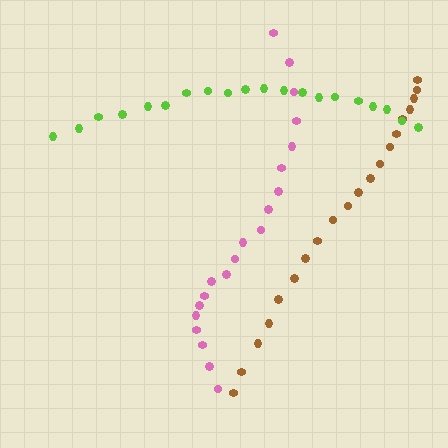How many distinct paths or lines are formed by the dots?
There are 3 distinct paths.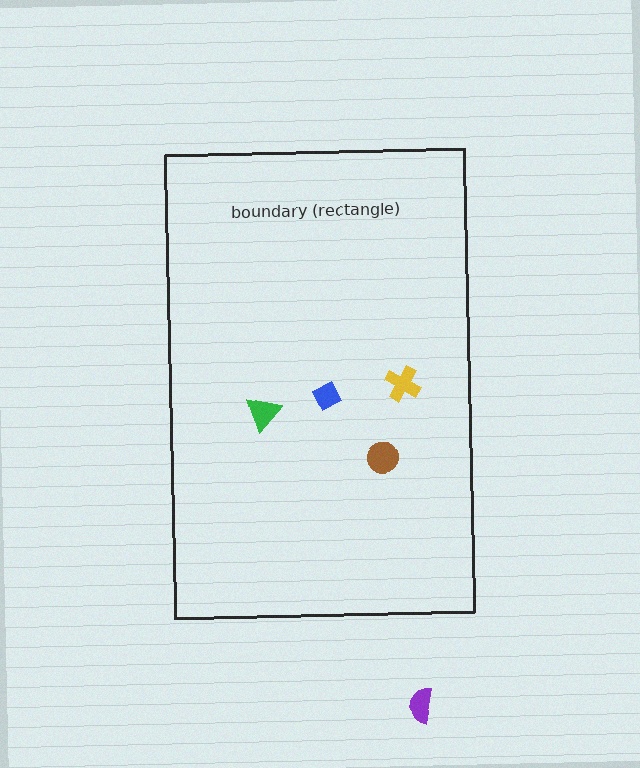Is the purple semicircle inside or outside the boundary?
Outside.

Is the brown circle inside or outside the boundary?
Inside.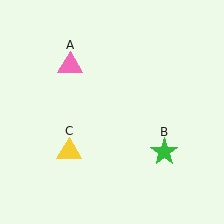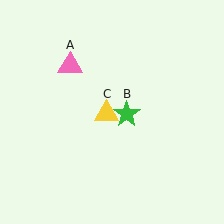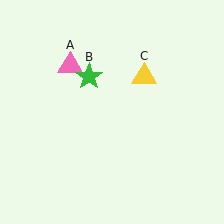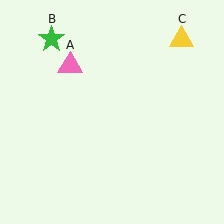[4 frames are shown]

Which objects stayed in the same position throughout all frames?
Pink triangle (object A) remained stationary.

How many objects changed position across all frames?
2 objects changed position: green star (object B), yellow triangle (object C).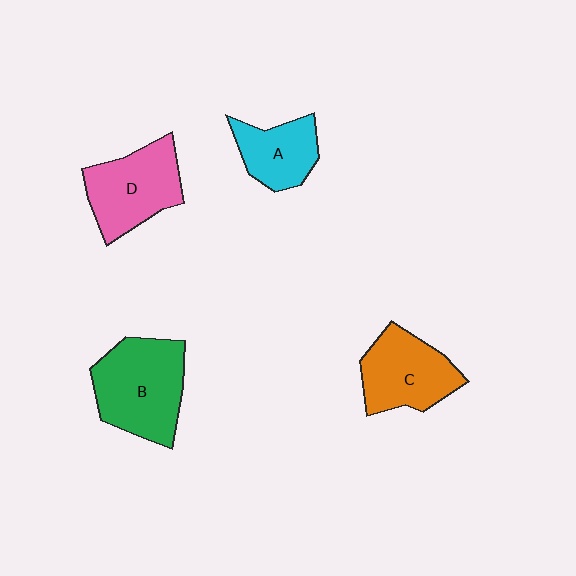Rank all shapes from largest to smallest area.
From largest to smallest: B (green), D (pink), C (orange), A (cyan).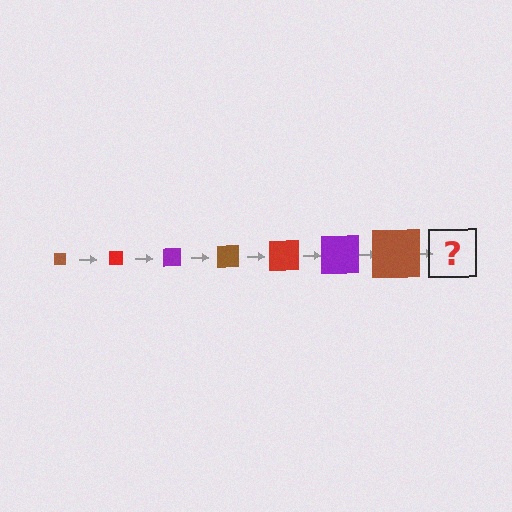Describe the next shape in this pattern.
It should be a red square, larger than the previous one.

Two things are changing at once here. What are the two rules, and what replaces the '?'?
The two rules are that the square grows larger each step and the color cycles through brown, red, and purple. The '?' should be a red square, larger than the previous one.